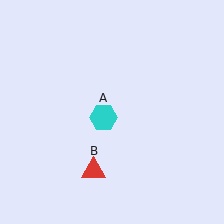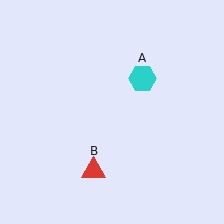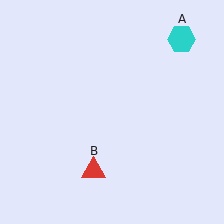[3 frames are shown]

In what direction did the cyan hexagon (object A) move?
The cyan hexagon (object A) moved up and to the right.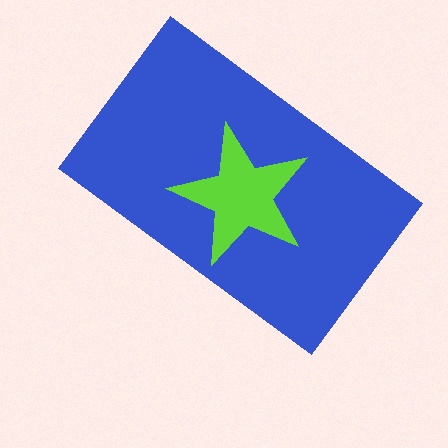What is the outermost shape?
The blue rectangle.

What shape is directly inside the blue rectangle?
The lime star.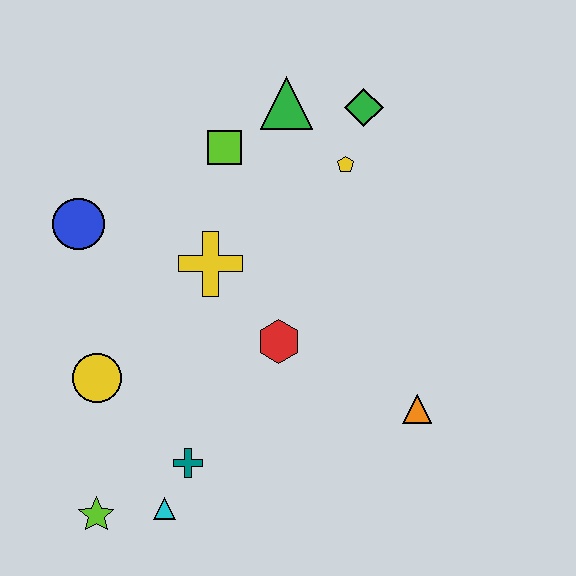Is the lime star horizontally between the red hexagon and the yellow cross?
No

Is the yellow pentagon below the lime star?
No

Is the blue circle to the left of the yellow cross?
Yes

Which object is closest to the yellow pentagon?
The green diamond is closest to the yellow pentagon.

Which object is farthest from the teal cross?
The green diamond is farthest from the teal cross.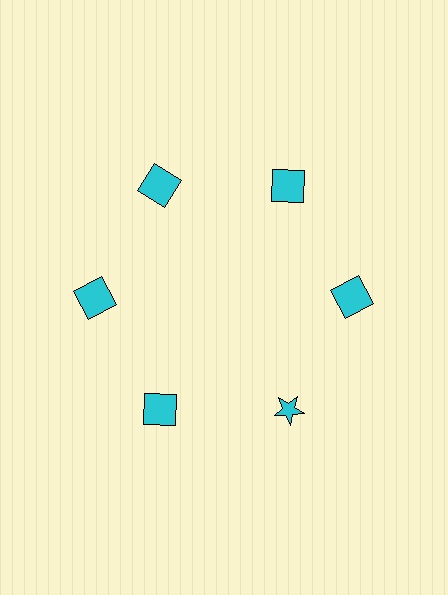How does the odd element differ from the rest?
It has a different shape: star instead of square.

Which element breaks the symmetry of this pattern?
The cyan star at roughly the 5 o'clock position breaks the symmetry. All other shapes are cyan squares.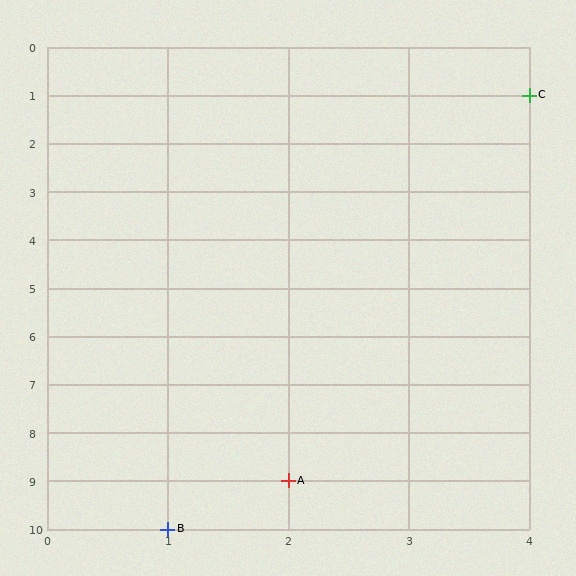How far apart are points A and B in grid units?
Points A and B are 1 column and 1 row apart (about 1.4 grid units diagonally).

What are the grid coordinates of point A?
Point A is at grid coordinates (2, 9).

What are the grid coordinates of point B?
Point B is at grid coordinates (1, 10).